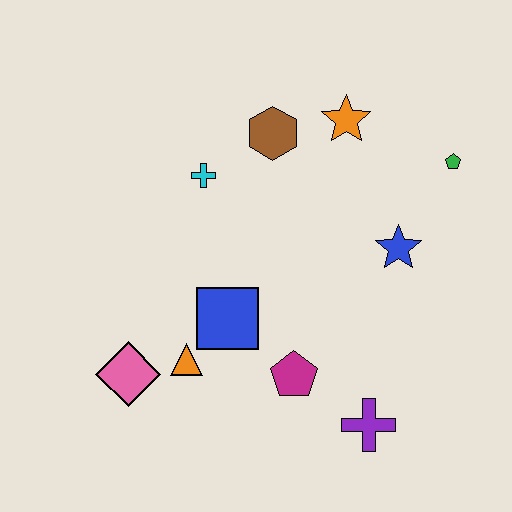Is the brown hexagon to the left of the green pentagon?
Yes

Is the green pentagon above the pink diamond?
Yes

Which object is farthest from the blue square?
The green pentagon is farthest from the blue square.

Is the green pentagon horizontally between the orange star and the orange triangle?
No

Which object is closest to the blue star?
The green pentagon is closest to the blue star.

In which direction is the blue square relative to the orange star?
The blue square is below the orange star.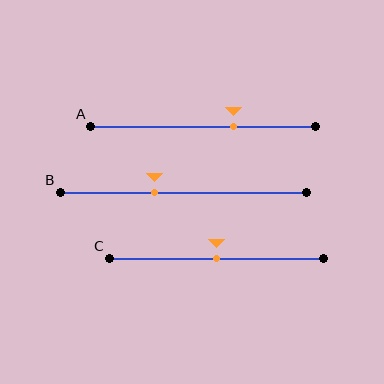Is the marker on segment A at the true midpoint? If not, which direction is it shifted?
No, the marker on segment A is shifted to the right by about 14% of the segment length.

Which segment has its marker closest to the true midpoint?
Segment C has its marker closest to the true midpoint.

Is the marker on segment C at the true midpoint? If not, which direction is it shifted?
Yes, the marker on segment C is at the true midpoint.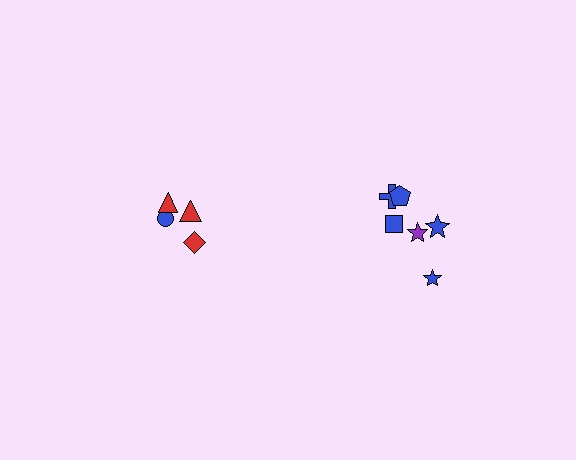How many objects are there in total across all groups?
There are 10 objects.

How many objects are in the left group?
There are 4 objects.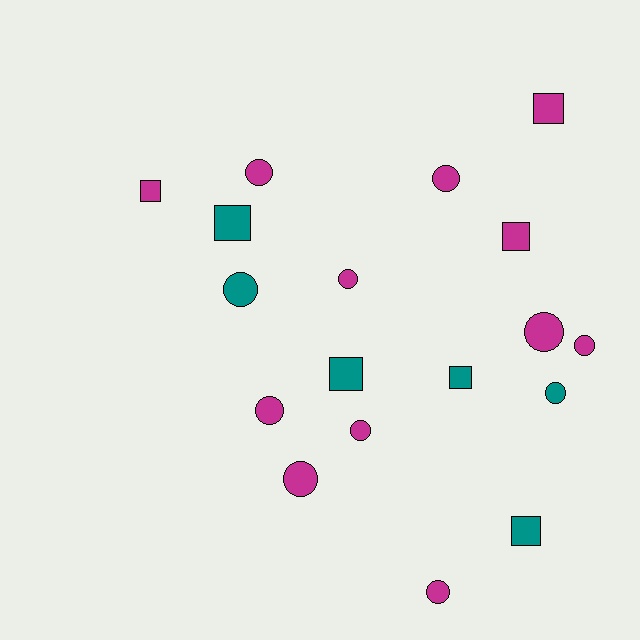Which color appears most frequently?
Magenta, with 12 objects.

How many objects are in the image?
There are 18 objects.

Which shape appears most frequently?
Circle, with 11 objects.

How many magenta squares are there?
There are 3 magenta squares.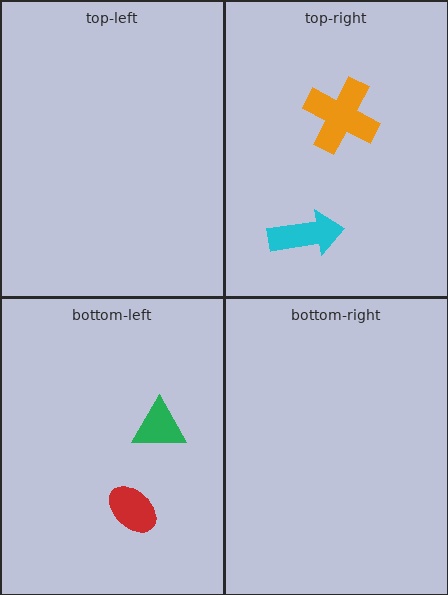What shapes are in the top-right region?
The orange cross, the cyan arrow.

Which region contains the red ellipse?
The bottom-left region.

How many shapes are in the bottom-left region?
2.